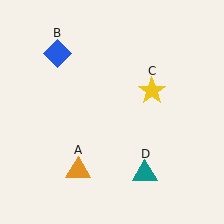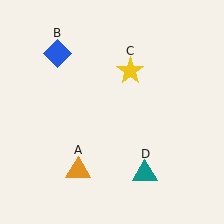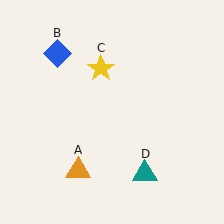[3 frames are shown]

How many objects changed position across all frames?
1 object changed position: yellow star (object C).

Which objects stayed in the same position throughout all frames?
Orange triangle (object A) and blue diamond (object B) and teal triangle (object D) remained stationary.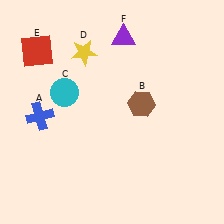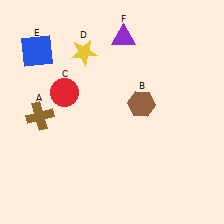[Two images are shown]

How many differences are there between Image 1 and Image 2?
There are 3 differences between the two images.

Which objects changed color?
A changed from blue to brown. C changed from cyan to red. E changed from red to blue.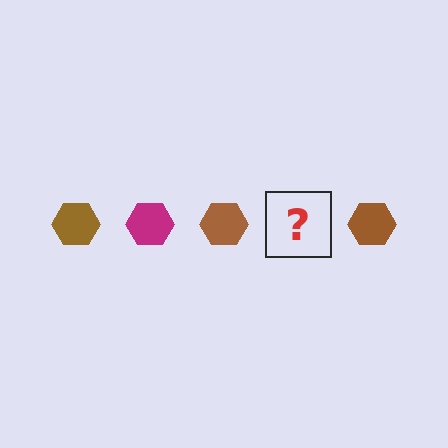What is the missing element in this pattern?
The missing element is a magenta hexagon.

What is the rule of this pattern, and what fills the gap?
The rule is that the pattern cycles through brown, magenta hexagons. The gap should be filled with a magenta hexagon.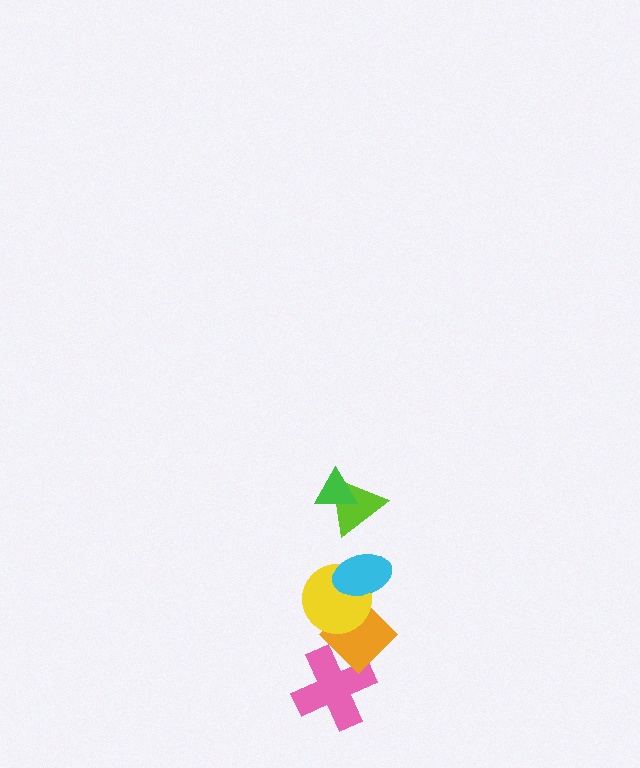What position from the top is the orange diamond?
The orange diamond is 5th from the top.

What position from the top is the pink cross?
The pink cross is 6th from the top.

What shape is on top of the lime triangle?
The green triangle is on top of the lime triangle.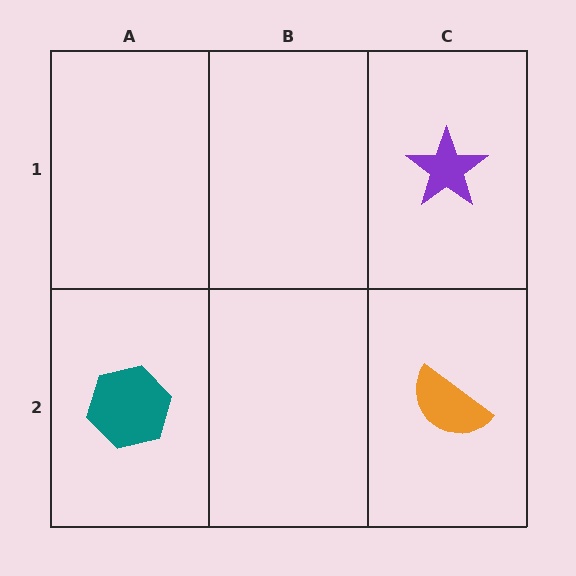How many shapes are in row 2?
2 shapes.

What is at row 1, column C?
A purple star.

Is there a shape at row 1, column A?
No, that cell is empty.